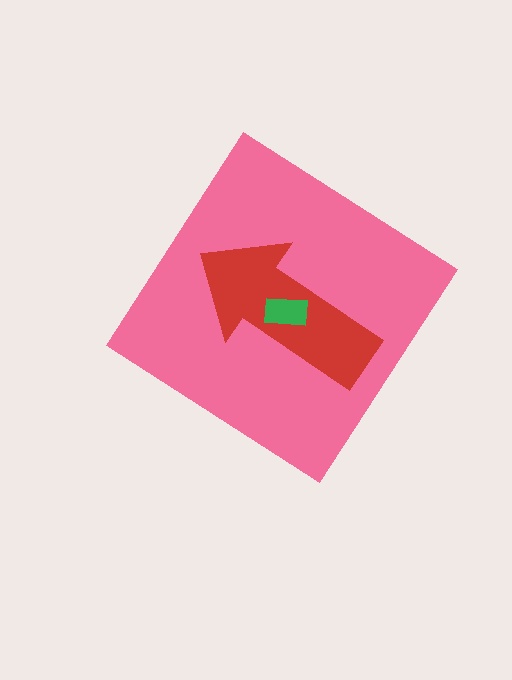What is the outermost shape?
The pink diamond.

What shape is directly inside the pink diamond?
The red arrow.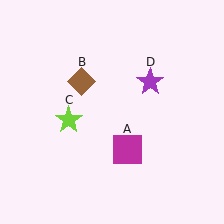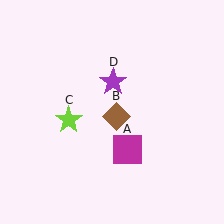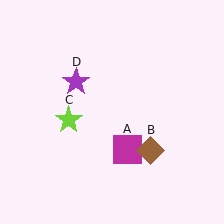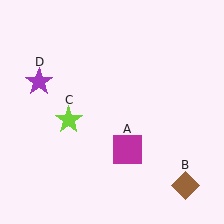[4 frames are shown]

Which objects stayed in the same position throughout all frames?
Magenta square (object A) and lime star (object C) remained stationary.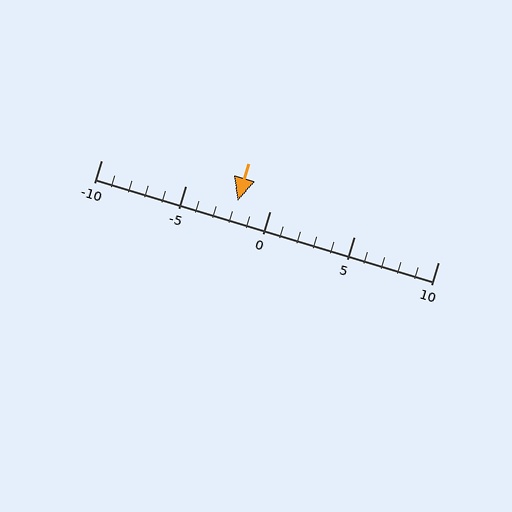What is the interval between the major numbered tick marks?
The major tick marks are spaced 5 units apart.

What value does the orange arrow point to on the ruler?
The orange arrow points to approximately -2.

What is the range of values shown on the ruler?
The ruler shows values from -10 to 10.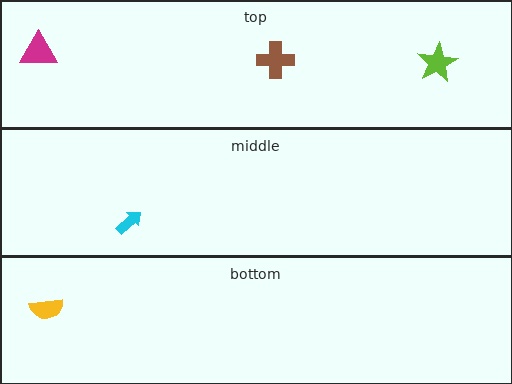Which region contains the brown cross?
The top region.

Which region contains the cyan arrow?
The middle region.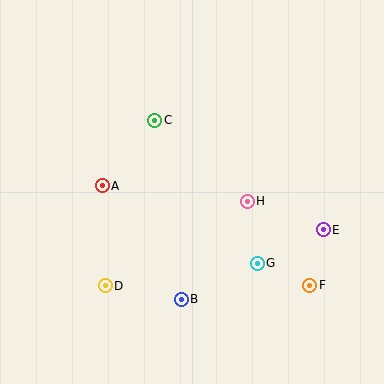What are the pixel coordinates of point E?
Point E is at (323, 230).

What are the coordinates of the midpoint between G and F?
The midpoint between G and F is at (283, 274).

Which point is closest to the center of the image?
Point H at (247, 202) is closest to the center.